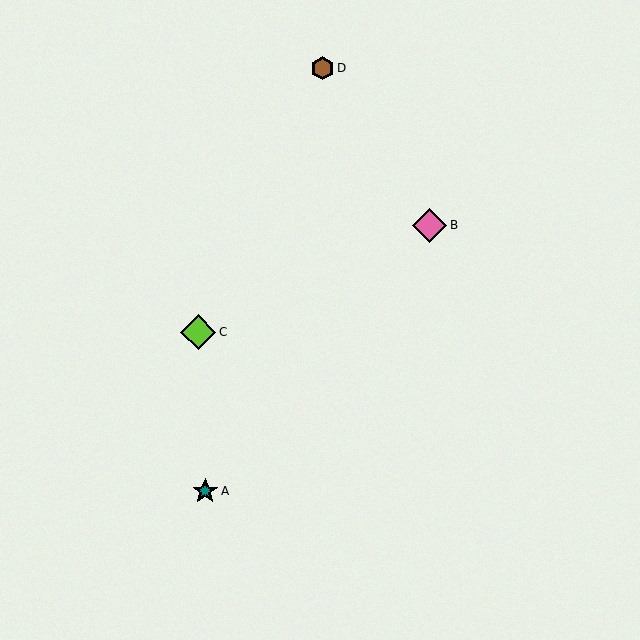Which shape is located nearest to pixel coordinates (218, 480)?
The teal star (labeled A) at (205, 491) is nearest to that location.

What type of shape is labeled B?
Shape B is a pink diamond.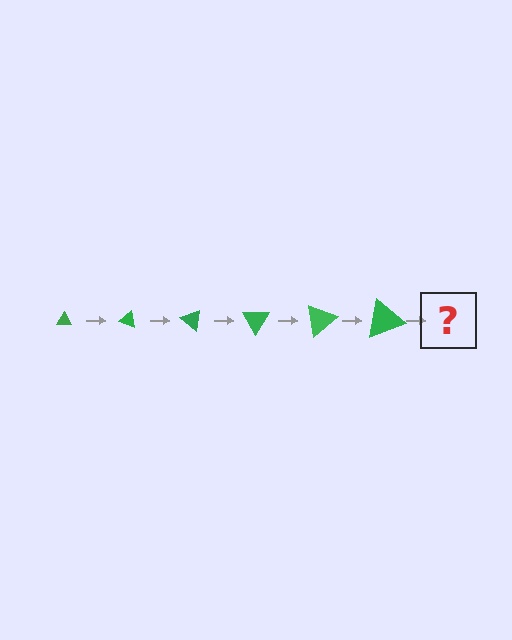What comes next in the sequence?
The next element should be a triangle, larger than the previous one and rotated 120 degrees from the start.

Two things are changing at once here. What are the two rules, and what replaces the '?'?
The two rules are that the triangle grows larger each step and it rotates 20 degrees each step. The '?' should be a triangle, larger than the previous one and rotated 120 degrees from the start.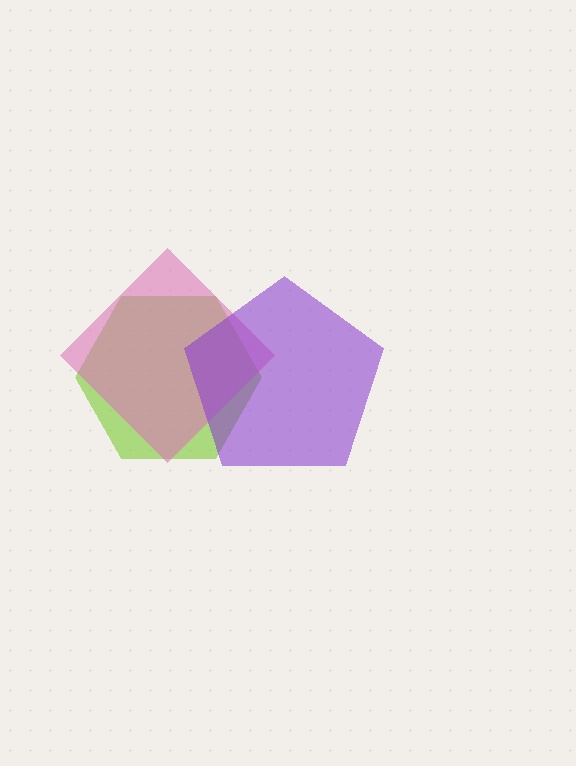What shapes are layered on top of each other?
The layered shapes are: a lime hexagon, a pink diamond, a purple pentagon.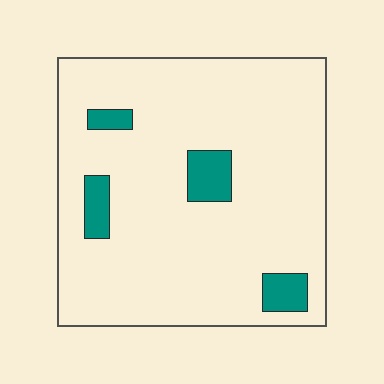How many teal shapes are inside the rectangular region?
4.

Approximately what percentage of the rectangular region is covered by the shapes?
Approximately 10%.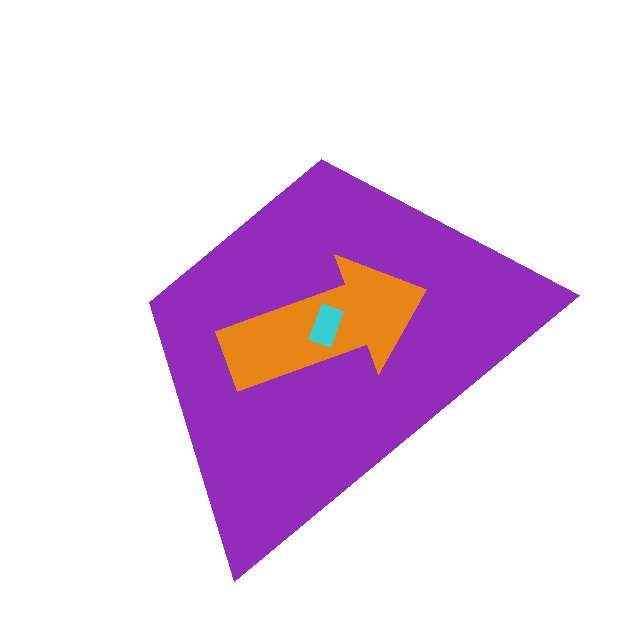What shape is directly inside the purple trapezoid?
The orange arrow.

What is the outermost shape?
The purple trapezoid.